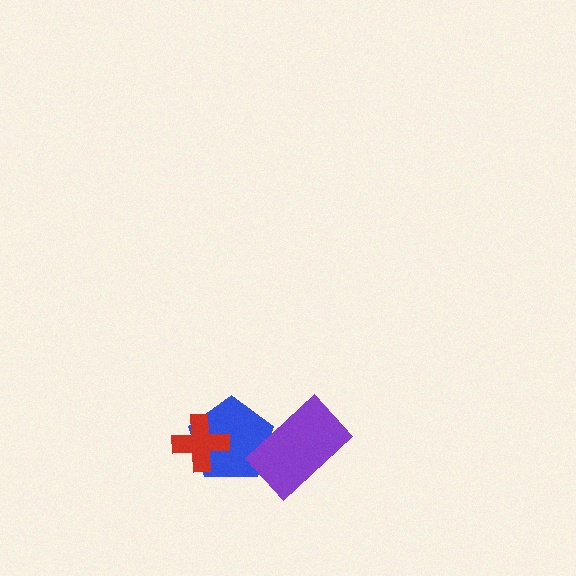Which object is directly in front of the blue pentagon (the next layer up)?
The red cross is directly in front of the blue pentagon.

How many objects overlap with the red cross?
1 object overlaps with the red cross.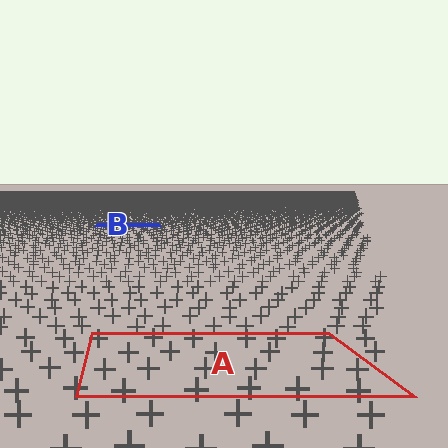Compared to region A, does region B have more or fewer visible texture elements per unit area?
Region B has more texture elements per unit area — they are packed more densely because it is farther away.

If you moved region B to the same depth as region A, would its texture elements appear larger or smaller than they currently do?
They would appear larger. At a closer depth, the same texture elements are projected at a bigger on-screen size.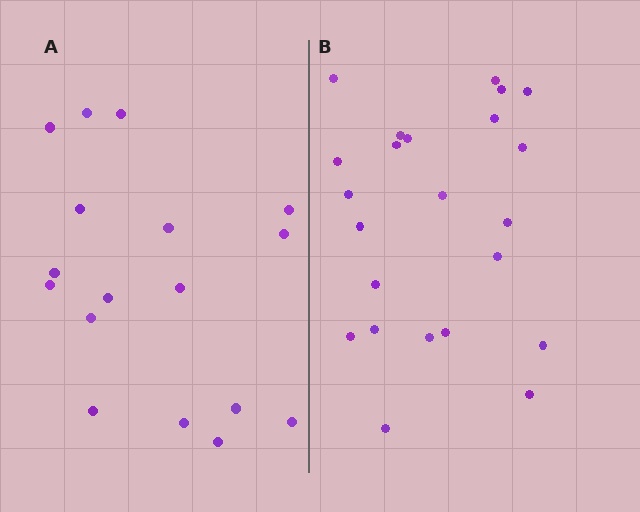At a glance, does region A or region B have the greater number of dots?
Region B (the right region) has more dots.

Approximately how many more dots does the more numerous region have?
Region B has about 6 more dots than region A.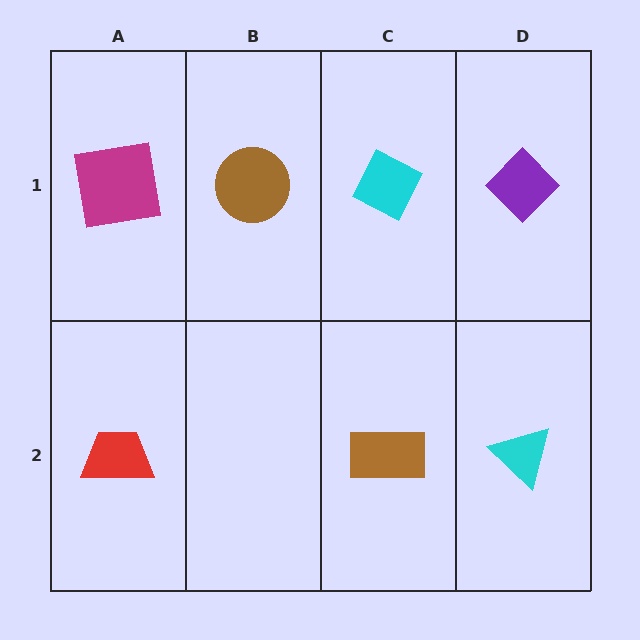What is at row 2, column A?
A red trapezoid.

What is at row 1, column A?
A magenta square.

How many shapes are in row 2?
3 shapes.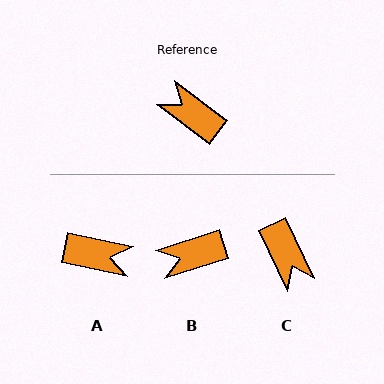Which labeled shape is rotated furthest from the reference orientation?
A, about 155 degrees away.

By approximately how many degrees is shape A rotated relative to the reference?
Approximately 155 degrees clockwise.